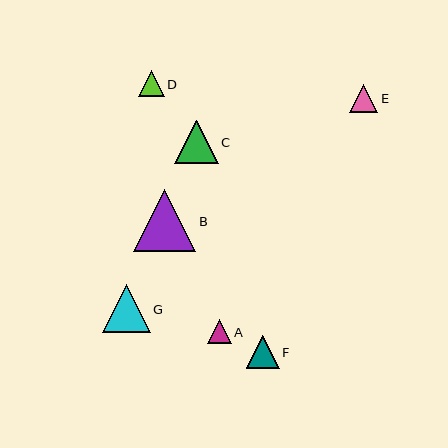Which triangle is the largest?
Triangle B is the largest with a size of approximately 62 pixels.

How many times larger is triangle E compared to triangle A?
Triangle E is approximately 1.2 times the size of triangle A.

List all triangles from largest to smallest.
From largest to smallest: B, G, C, F, E, D, A.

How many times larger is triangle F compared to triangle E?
Triangle F is approximately 1.2 times the size of triangle E.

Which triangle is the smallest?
Triangle A is the smallest with a size of approximately 24 pixels.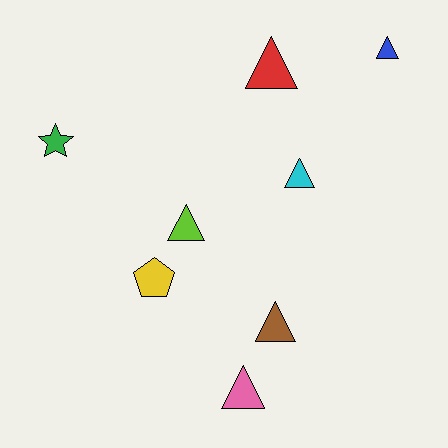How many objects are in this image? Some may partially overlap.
There are 8 objects.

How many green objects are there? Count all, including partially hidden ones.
There is 1 green object.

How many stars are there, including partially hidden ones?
There is 1 star.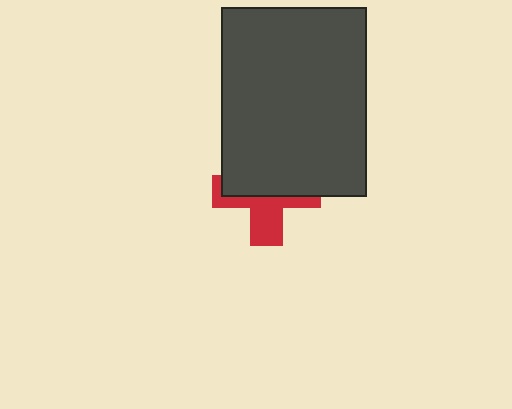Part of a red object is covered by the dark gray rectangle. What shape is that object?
It is a cross.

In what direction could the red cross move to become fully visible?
The red cross could move down. That would shift it out from behind the dark gray rectangle entirely.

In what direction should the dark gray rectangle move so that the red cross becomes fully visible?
The dark gray rectangle should move up. That is the shortest direction to clear the overlap and leave the red cross fully visible.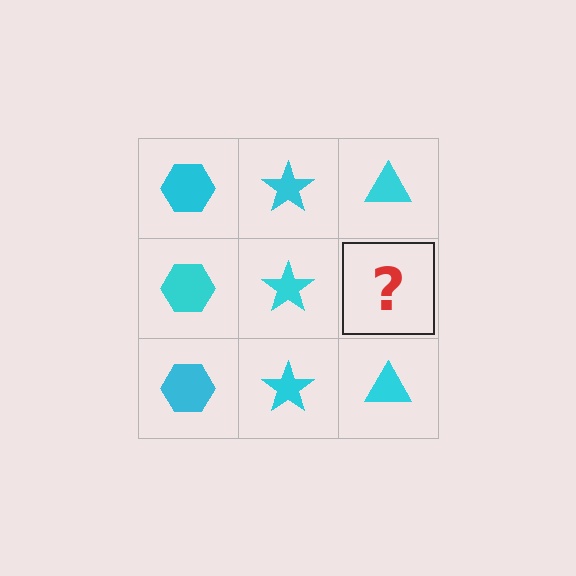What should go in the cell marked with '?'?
The missing cell should contain a cyan triangle.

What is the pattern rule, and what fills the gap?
The rule is that each column has a consistent shape. The gap should be filled with a cyan triangle.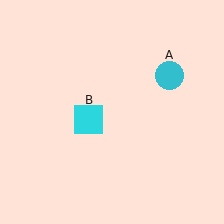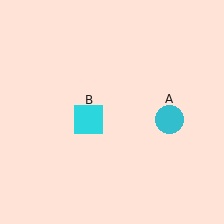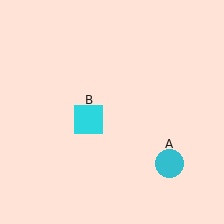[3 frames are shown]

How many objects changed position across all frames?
1 object changed position: cyan circle (object A).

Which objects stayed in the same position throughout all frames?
Cyan square (object B) remained stationary.